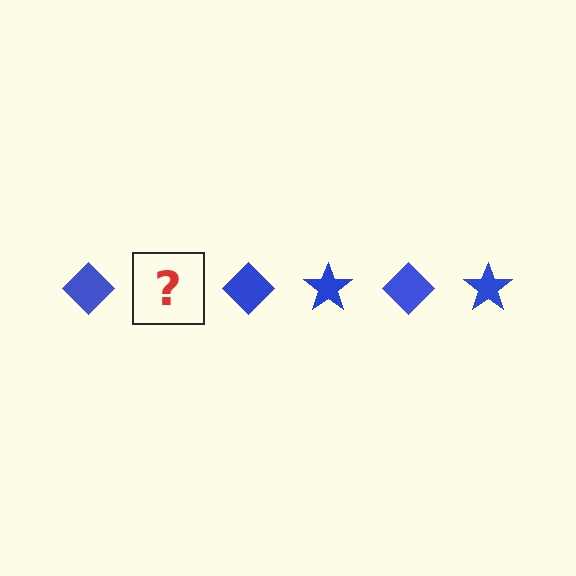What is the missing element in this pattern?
The missing element is a blue star.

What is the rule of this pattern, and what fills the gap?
The rule is that the pattern cycles through diamond, star shapes in blue. The gap should be filled with a blue star.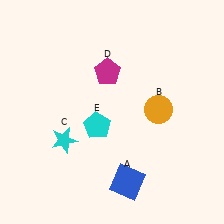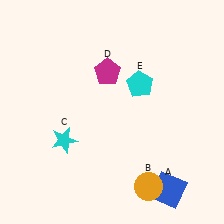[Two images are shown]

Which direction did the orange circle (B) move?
The orange circle (B) moved down.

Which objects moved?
The objects that moved are: the blue square (A), the orange circle (B), the cyan pentagon (E).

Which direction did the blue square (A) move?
The blue square (A) moved right.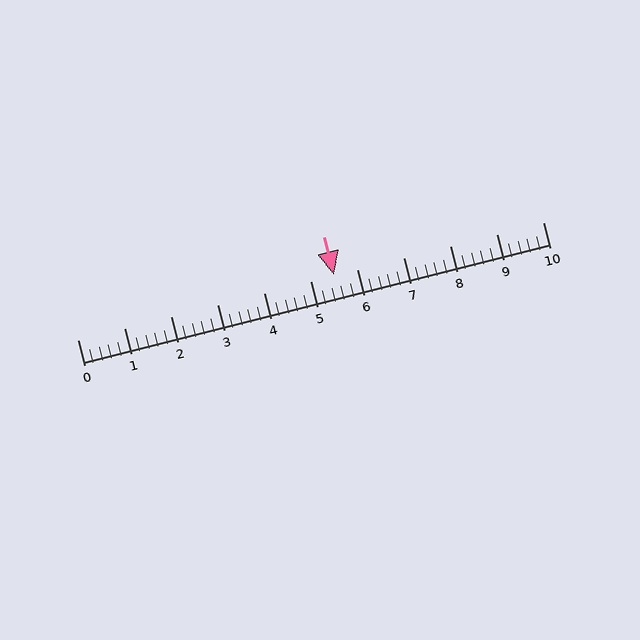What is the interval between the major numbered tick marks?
The major tick marks are spaced 1 units apart.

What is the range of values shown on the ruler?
The ruler shows values from 0 to 10.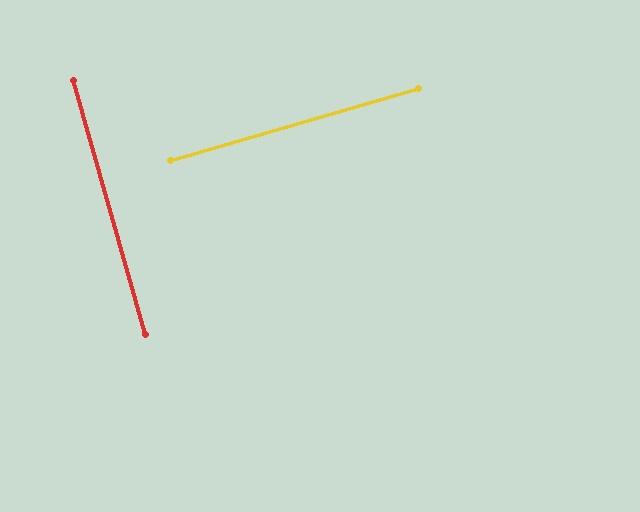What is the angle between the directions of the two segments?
Approximately 89 degrees.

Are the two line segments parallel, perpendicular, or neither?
Perpendicular — they meet at approximately 89°.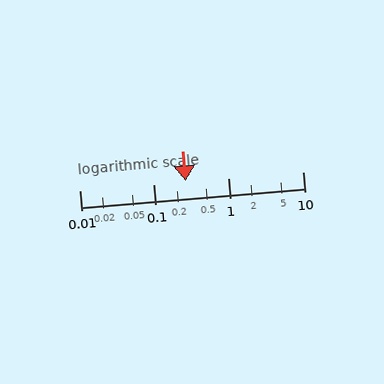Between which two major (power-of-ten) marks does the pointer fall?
The pointer is between 0.1 and 1.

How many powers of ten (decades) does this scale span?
The scale spans 3 decades, from 0.01 to 10.